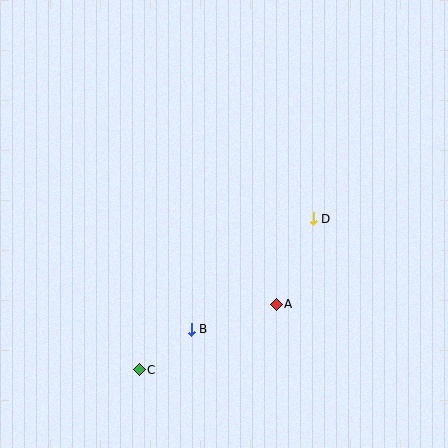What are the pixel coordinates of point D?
Point D is at (313, 219).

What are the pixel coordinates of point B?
Point B is at (191, 329).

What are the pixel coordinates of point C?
Point C is at (139, 370).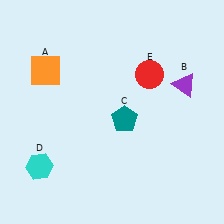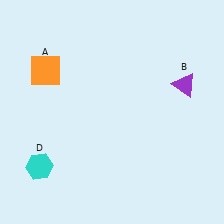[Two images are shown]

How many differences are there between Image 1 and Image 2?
There are 2 differences between the two images.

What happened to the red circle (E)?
The red circle (E) was removed in Image 2. It was in the top-right area of Image 1.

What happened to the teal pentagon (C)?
The teal pentagon (C) was removed in Image 2. It was in the bottom-right area of Image 1.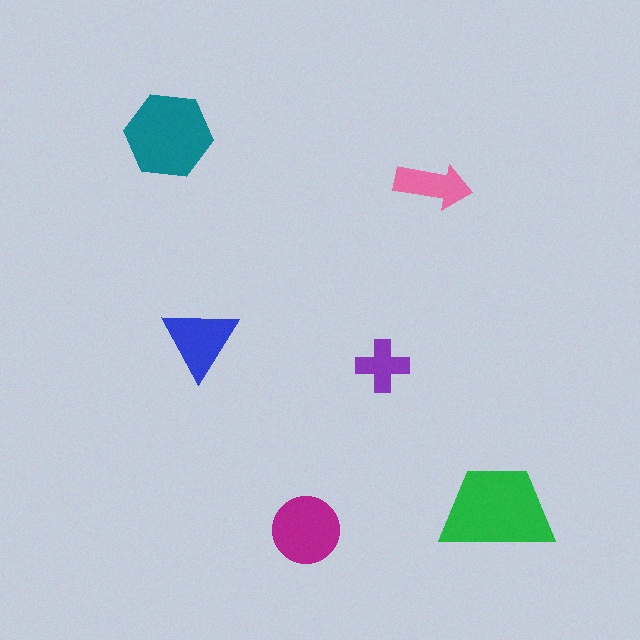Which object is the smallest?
The purple cross.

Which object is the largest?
The green trapezoid.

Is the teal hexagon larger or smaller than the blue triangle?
Larger.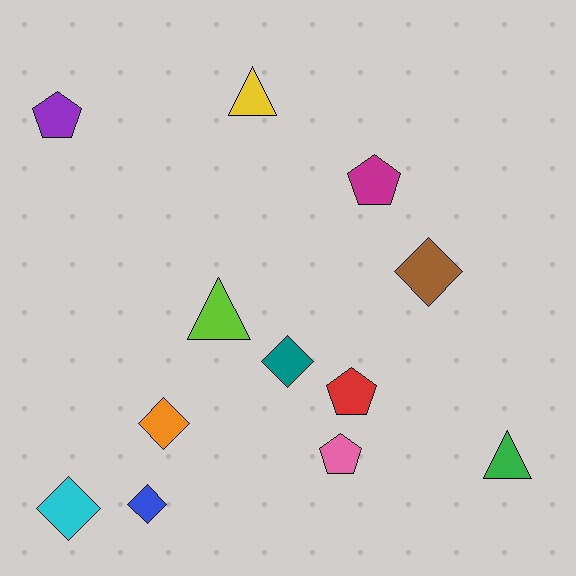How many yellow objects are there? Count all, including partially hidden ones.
There is 1 yellow object.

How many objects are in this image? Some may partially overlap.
There are 12 objects.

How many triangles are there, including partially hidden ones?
There are 3 triangles.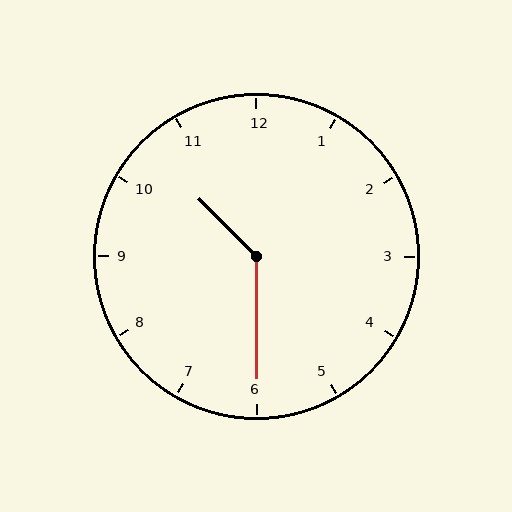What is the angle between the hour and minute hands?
Approximately 135 degrees.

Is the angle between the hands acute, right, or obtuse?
It is obtuse.